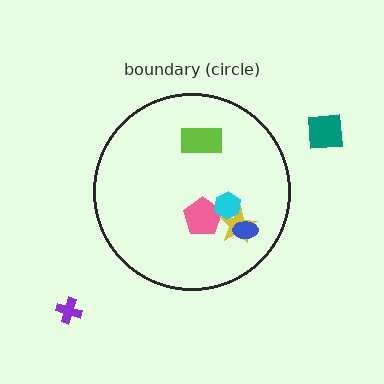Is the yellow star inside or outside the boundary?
Inside.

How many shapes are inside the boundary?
5 inside, 2 outside.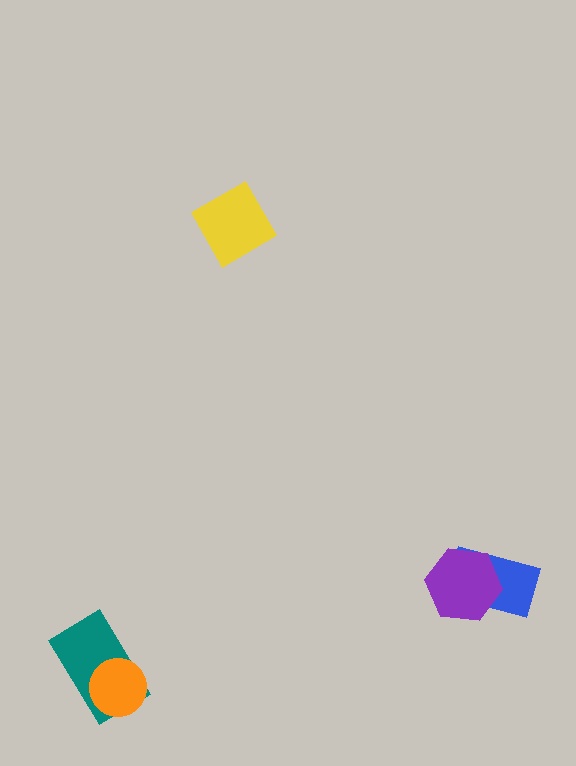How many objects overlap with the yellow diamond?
0 objects overlap with the yellow diamond.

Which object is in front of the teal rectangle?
The orange circle is in front of the teal rectangle.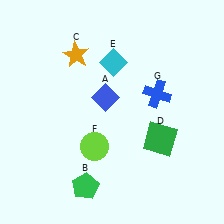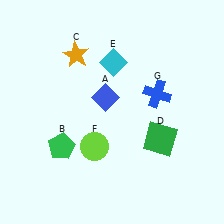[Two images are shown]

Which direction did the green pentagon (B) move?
The green pentagon (B) moved up.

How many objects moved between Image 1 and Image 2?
1 object moved between the two images.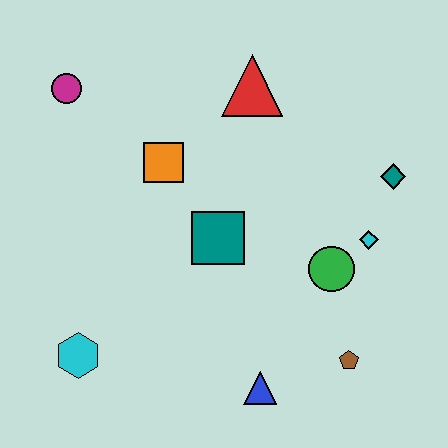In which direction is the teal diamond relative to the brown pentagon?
The teal diamond is above the brown pentagon.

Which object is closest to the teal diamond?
The cyan diamond is closest to the teal diamond.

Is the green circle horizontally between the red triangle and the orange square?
No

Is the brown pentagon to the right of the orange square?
Yes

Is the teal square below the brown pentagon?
No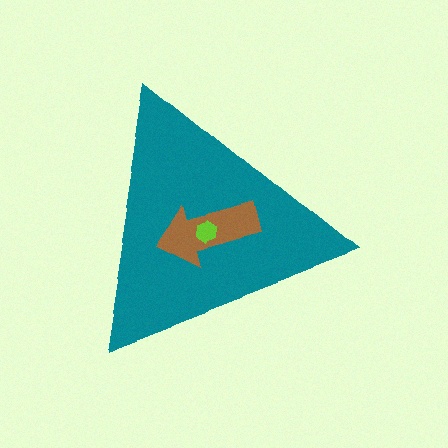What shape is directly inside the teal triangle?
The brown arrow.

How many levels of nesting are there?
3.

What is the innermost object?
The lime hexagon.